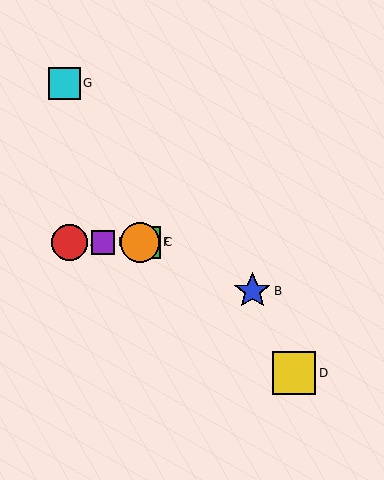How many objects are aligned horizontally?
4 objects (A, C, E, F) are aligned horizontally.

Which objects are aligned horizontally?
Objects A, C, E, F are aligned horizontally.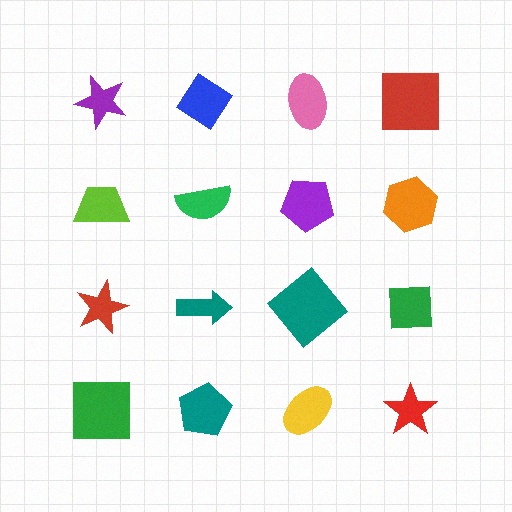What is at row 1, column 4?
A red square.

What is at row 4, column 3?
A yellow ellipse.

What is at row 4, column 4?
A red star.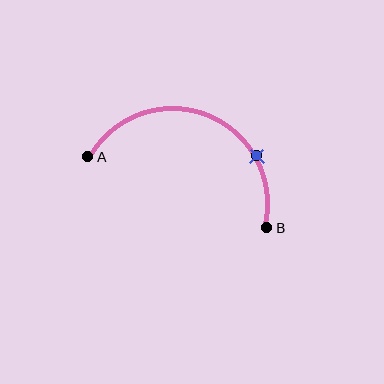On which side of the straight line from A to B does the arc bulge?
The arc bulges above the straight line connecting A and B.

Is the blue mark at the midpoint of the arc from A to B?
No. The blue mark lies on the arc but is closer to endpoint B. The arc midpoint would be at the point on the curve equidistant along the arc from both A and B.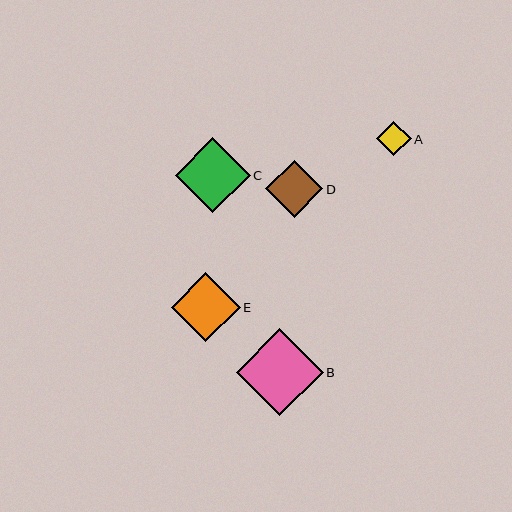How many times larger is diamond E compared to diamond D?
Diamond E is approximately 1.2 times the size of diamond D.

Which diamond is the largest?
Diamond B is the largest with a size of approximately 87 pixels.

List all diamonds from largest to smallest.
From largest to smallest: B, C, E, D, A.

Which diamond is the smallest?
Diamond A is the smallest with a size of approximately 34 pixels.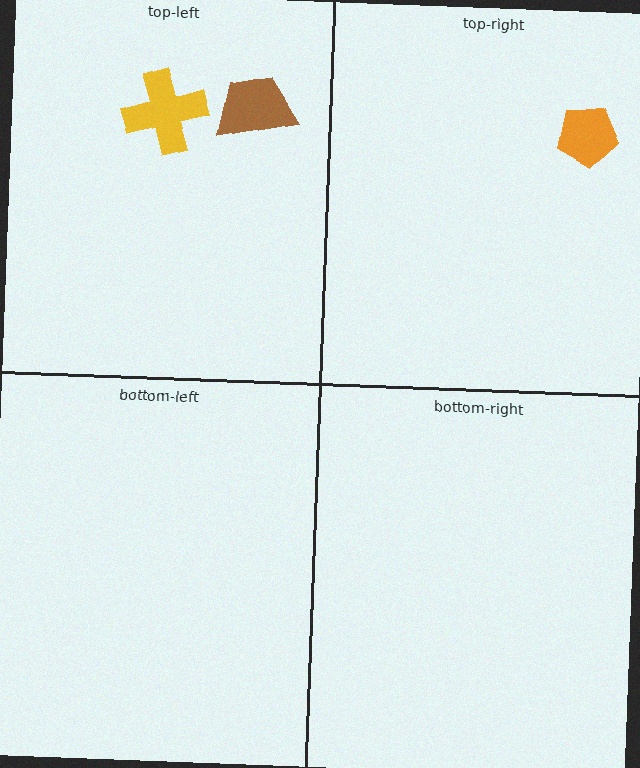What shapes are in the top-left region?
The brown trapezoid, the yellow cross.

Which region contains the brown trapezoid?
The top-left region.